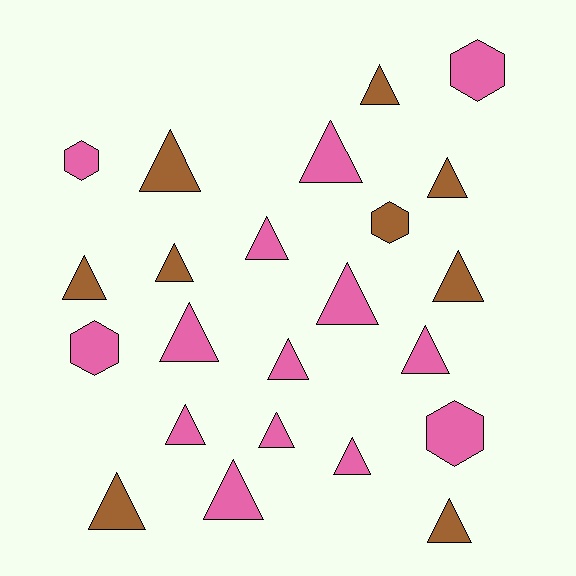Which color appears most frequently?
Pink, with 14 objects.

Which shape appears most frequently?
Triangle, with 18 objects.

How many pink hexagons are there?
There are 4 pink hexagons.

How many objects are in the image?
There are 23 objects.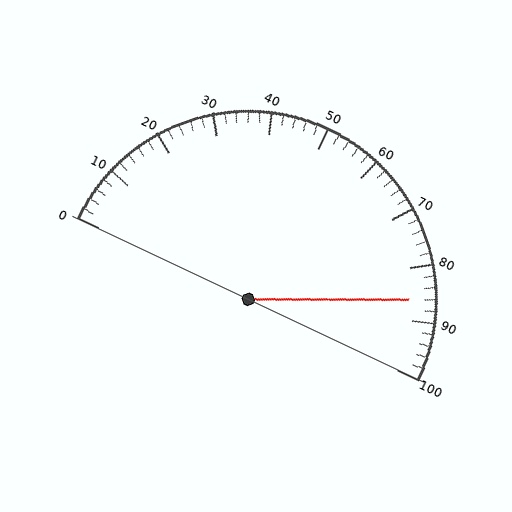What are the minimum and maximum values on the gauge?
The gauge ranges from 0 to 100.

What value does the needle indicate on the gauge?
The needle indicates approximately 86.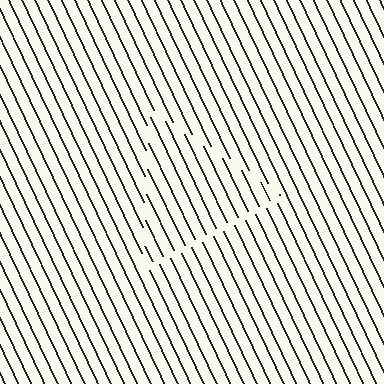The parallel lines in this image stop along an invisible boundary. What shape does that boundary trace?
An illusory triangle. The interior of the shape contains the same grating, shifted by half a period — the contour is defined by the phase discontinuity where line-ends from the inner and outer gratings abut.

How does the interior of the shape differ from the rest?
The interior of the shape contains the same grating, shifted by half a period — the contour is defined by the phase discontinuity where line-ends from the inner and outer gratings abut.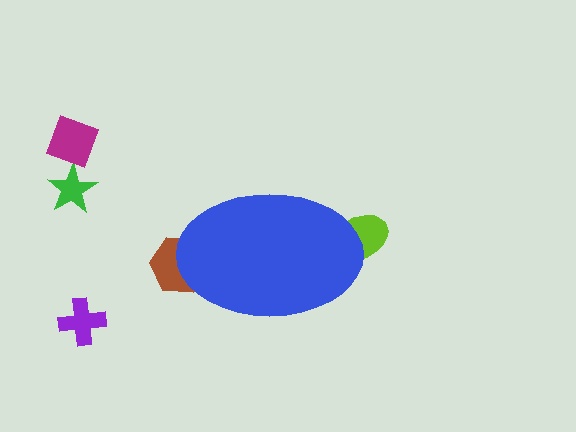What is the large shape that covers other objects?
A blue ellipse.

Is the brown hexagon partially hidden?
Yes, the brown hexagon is partially hidden behind the blue ellipse.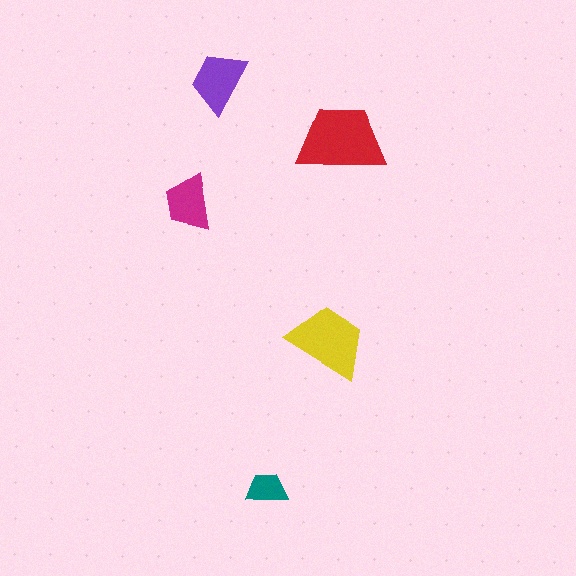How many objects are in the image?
There are 5 objects in the image.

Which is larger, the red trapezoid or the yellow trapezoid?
The red one.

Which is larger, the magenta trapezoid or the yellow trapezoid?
The yellow one.